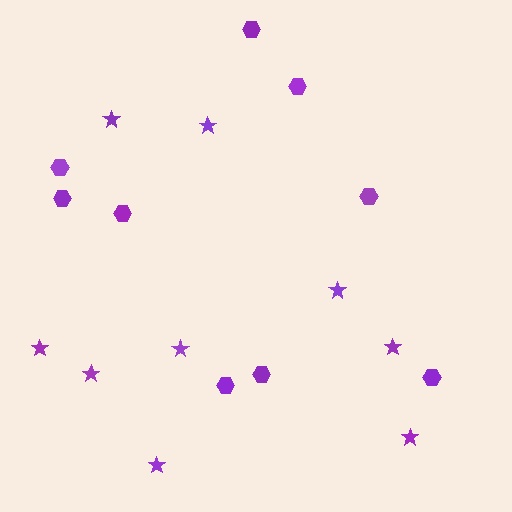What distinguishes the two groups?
There are 2 groups: one group of stars (9) and one group of hexagons (9).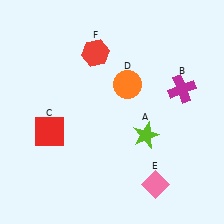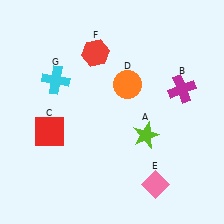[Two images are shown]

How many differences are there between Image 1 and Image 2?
There is 1 difference between the two images.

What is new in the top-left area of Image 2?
A cyan cross (G) was added in the top-left area of Image 2.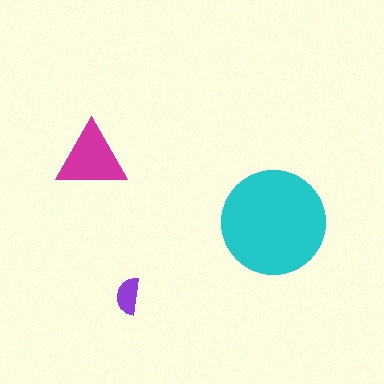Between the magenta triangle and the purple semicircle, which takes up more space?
The magenta triangle.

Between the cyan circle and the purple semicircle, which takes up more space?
The cyan circle.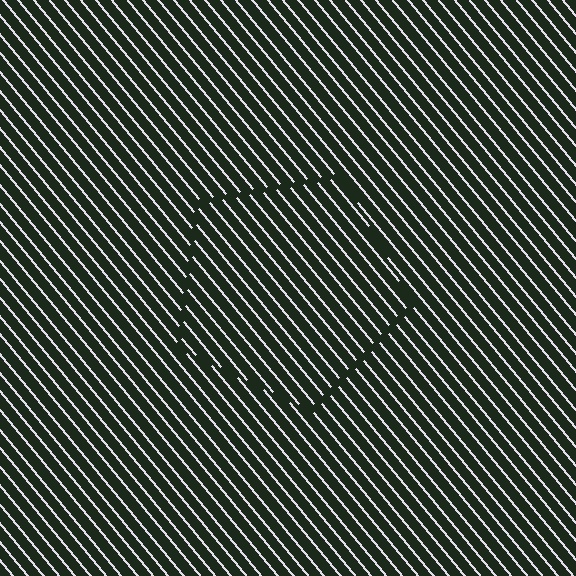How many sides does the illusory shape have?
5 sides — the line-ends trace a pentagon.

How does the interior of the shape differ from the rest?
The interior of the shape contains the same grating, shifted by half a period — the contour is defined by the phase discontinuity where line-ends from the inner and outer gratings abut.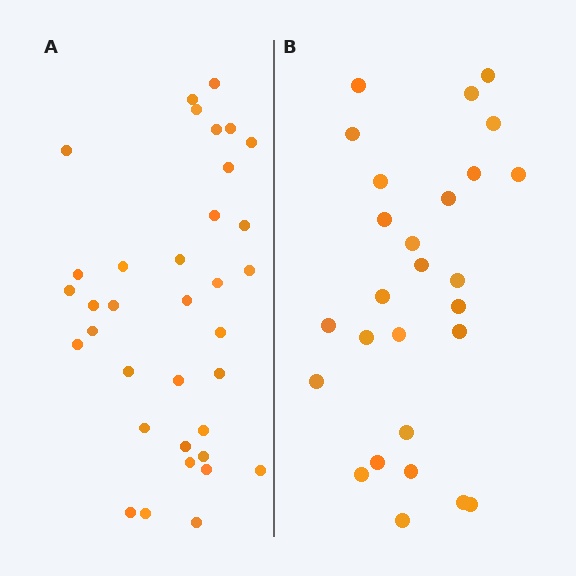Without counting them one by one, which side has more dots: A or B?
Region A (the left region) has more dots.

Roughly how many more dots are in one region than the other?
Region A has roughly 8 or so more dots than region B.